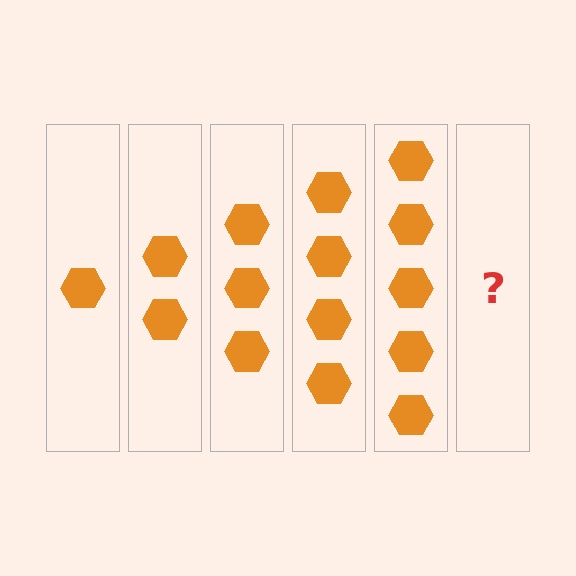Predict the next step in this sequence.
The next step is 6 hexagons.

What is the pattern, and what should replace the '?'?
The pattern is that each step adds one more hexagon. The '?' should be 6 hexagons.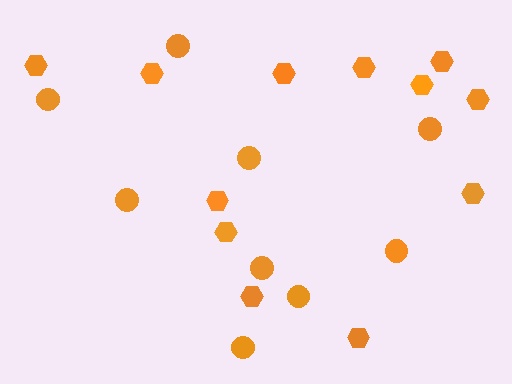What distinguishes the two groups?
There are 2 groups: one group of hexagons (12) and one group of circles (9).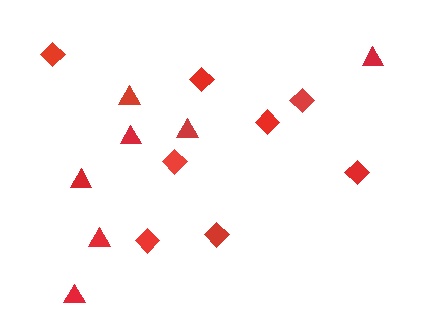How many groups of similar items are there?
There are 2 groups: one group of diamonds (8) and one group of triangles (7).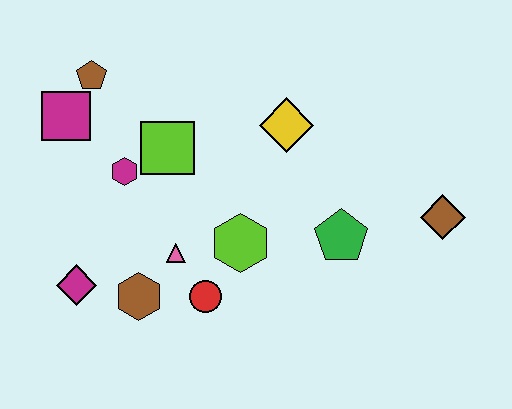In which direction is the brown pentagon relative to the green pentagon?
The brown pentagon is to the left of the green pentagon.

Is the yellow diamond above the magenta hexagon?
Yes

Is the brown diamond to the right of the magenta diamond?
Yes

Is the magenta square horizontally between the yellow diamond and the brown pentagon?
No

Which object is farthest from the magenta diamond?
The brown diamond is farthest from the magenta diamond.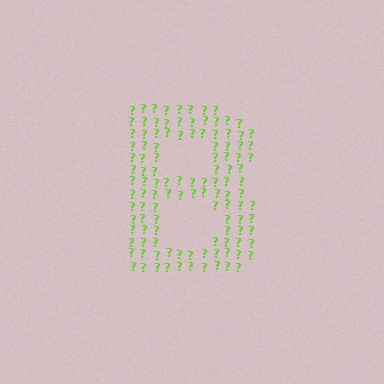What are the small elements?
The small elements are question marks.